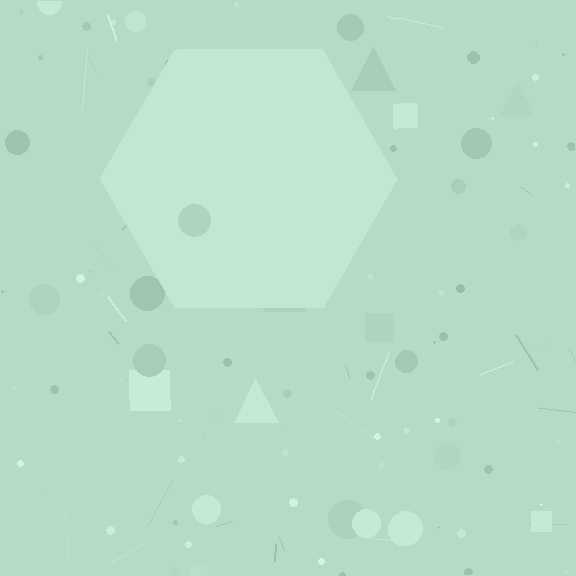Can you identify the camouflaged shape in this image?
The camouflaged shape is a hexagon.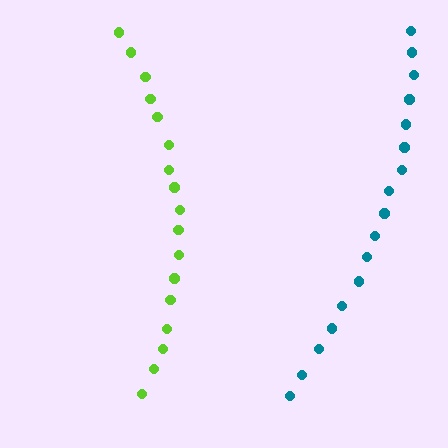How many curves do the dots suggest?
There are 2 distinct paths.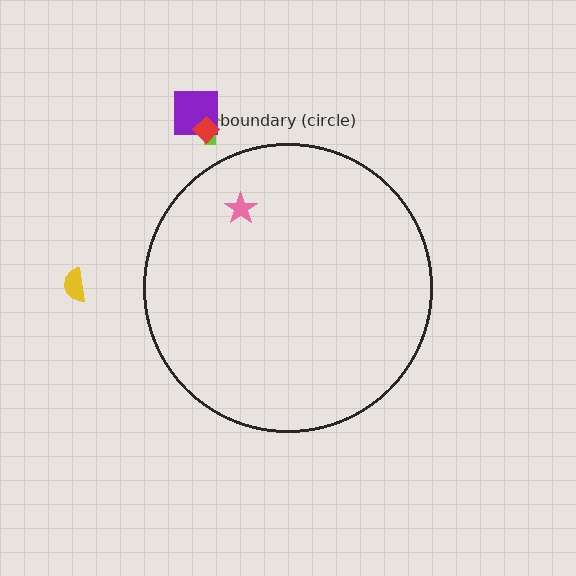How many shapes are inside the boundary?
1 inside, 4 outside.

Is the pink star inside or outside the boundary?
Inside.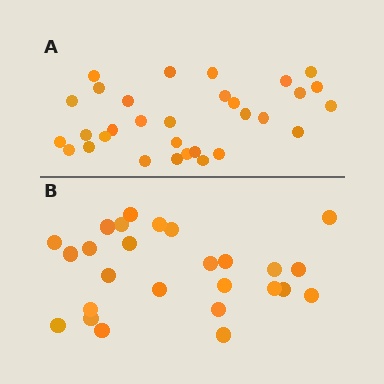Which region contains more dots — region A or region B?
Region A (the top region) has more dots.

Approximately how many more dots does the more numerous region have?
Region A has about 5 more dots than region B.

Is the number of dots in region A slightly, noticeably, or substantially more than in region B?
Region A has only slightly more — the two regions are fairly close. The ratio is roughly 1.2 to 1.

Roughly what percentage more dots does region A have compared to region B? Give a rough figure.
About 20% more.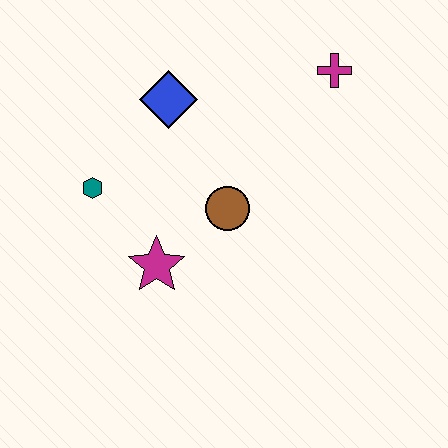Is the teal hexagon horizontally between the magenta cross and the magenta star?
No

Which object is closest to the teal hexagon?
The magenta star is closest to the teal hexagon.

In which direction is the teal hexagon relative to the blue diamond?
The teal hexagon is below the blue diamond.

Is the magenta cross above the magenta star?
Yes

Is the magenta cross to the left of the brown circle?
No